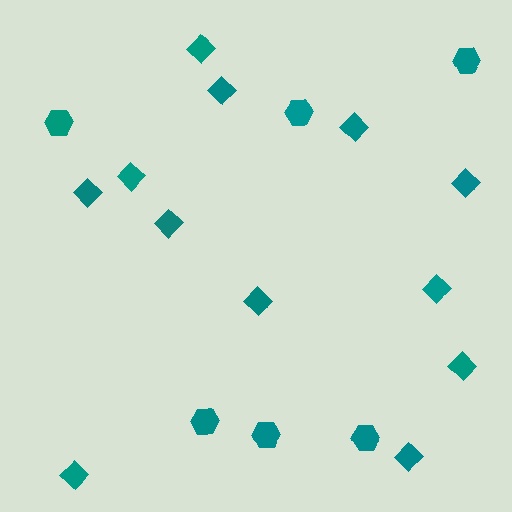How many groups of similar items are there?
There are 2 groups: one group of hexagons (6) and one group of diamonds (12).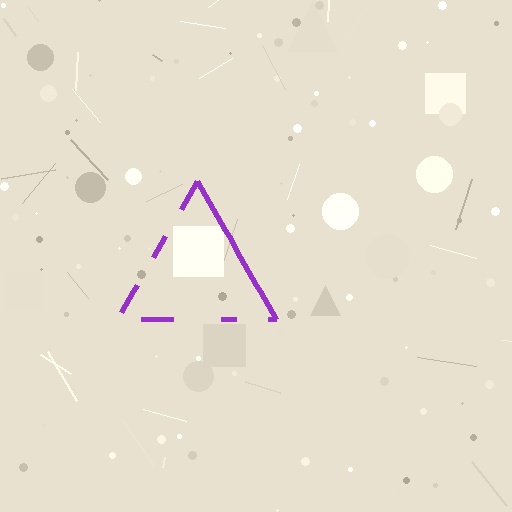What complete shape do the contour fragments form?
The contour fragments form a triangle.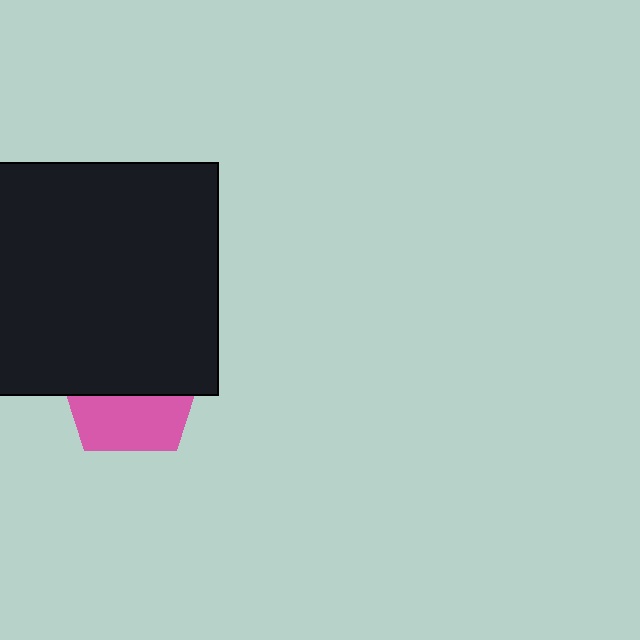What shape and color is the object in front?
The object in front is a black rectangle.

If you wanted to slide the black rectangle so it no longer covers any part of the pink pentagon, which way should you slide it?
Slide it up — that is the most direct way to separate the two shapes.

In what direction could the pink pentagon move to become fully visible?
The pink pentagon could move down. That would shift it out from behind the black rectangle entirely.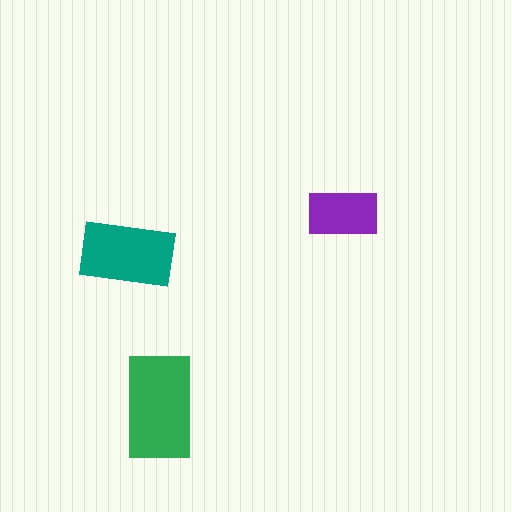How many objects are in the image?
There are 3 objects in the image.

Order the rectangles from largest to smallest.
the green one, the teal one, the purple one.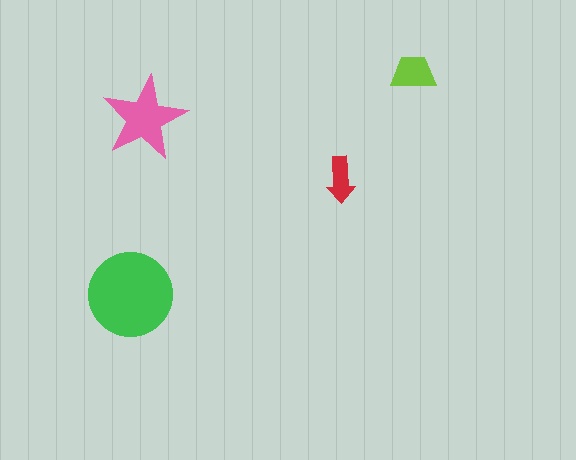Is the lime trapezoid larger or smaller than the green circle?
Smaller.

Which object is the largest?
The green circle.